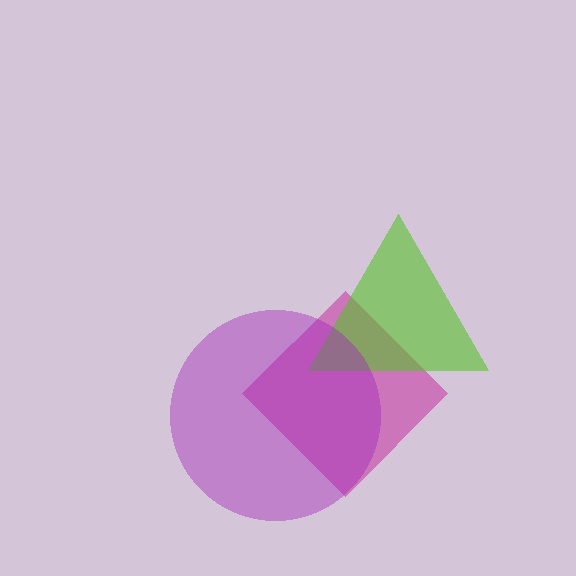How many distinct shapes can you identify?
There are 3 distinct shapes: a magenta diamond, a lime triangle, a purple circle.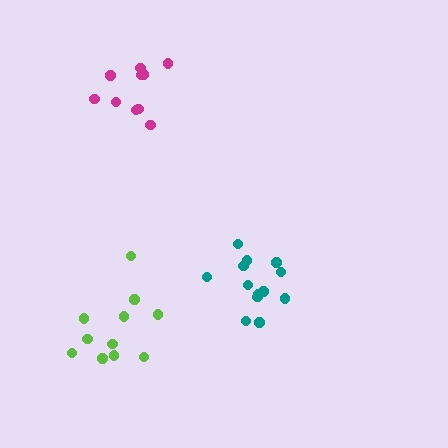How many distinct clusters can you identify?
There are 3 distinct clusters.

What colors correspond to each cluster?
The clusters are colored: lime, magenta, teal.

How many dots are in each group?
Group 1: 11 dots, Group 2: 10 dots, Group 3: 13 dots (34 total).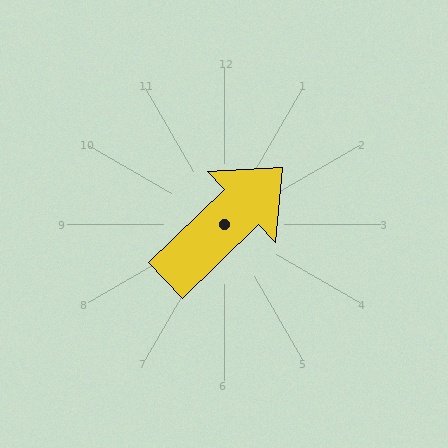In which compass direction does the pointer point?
Northeast.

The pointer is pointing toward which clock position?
Roughly 2 o'clock.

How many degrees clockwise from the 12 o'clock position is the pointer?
Approximately 46 degrees.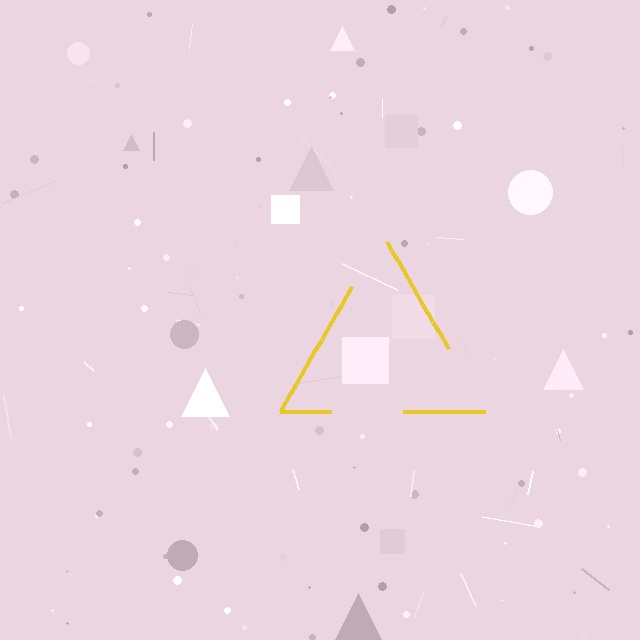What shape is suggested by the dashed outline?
The dashed outline suggests a triangle.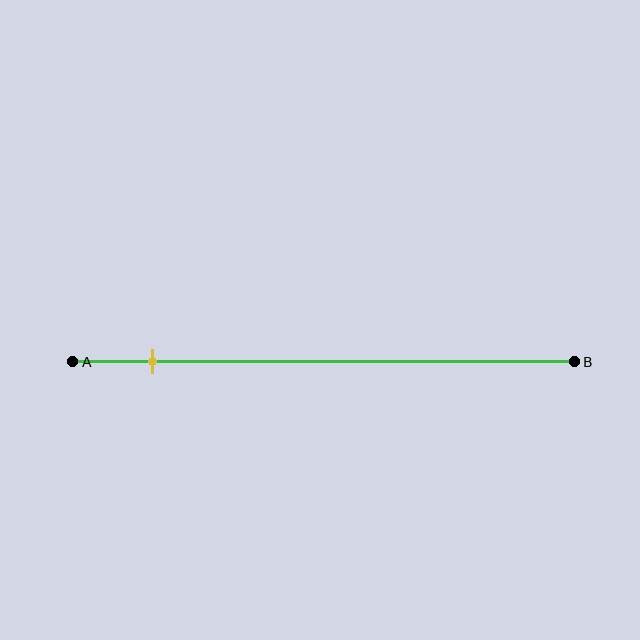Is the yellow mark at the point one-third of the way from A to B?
No, the mark is at about 15% from A, not at the 33% one-third point.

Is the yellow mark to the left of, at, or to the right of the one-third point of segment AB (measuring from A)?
The yellow mark is to the left of the one-third point of segment AB.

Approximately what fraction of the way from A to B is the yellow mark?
The yellow mark is approximately 15% of the way from A to B.